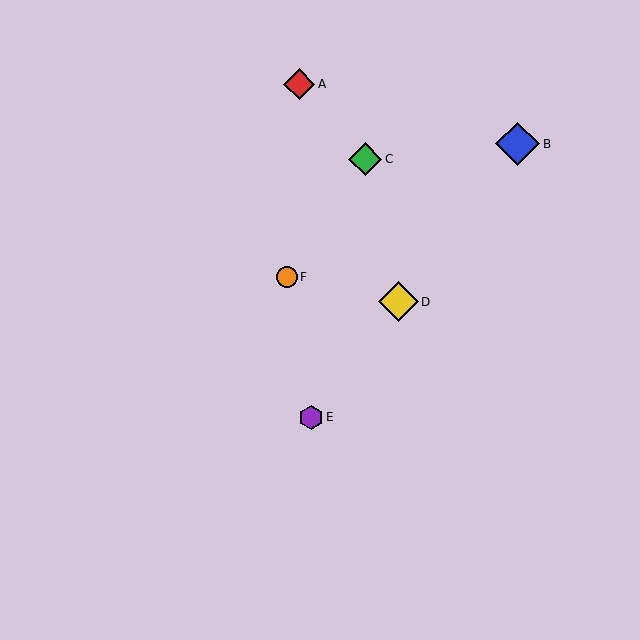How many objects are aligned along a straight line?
3 objects (B, D, E) are aligned along a straight line.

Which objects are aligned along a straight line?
Objects B, D, E are aligned along a straight line.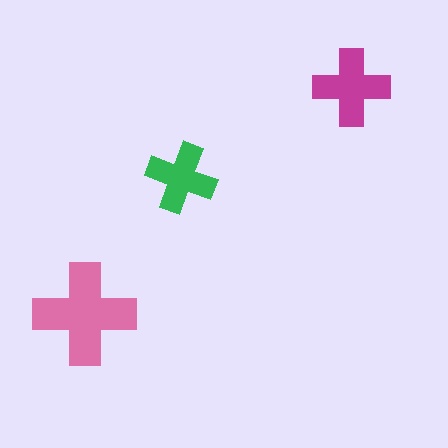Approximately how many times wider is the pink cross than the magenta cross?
About 1.5 times wider.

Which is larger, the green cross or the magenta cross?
The magenta one.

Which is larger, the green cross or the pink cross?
The pink one.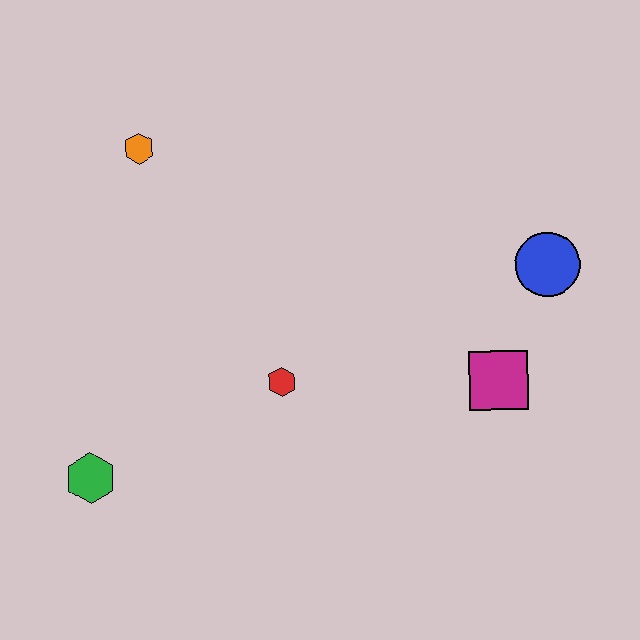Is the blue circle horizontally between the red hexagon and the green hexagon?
No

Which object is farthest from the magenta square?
The orange hexagon is farthest from the magenta square.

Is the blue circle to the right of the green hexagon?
Yes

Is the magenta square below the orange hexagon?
Yes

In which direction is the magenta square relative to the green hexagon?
The magenta square is to the right of the green hexagon.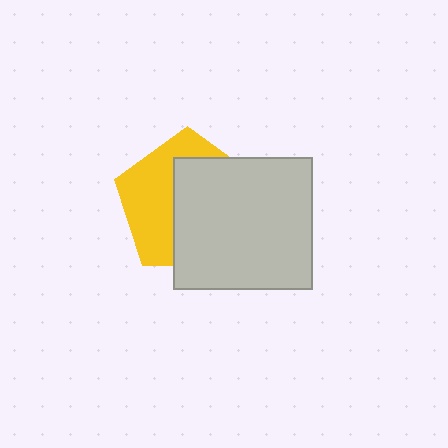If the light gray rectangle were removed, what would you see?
You would see the complete yellow pentagon.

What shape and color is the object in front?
The object in front is a light gray rectangle.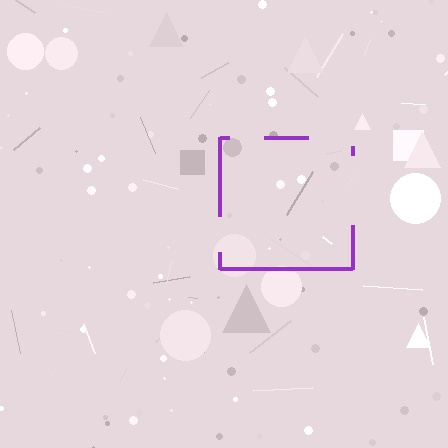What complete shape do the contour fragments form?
The contour fragments form a square.